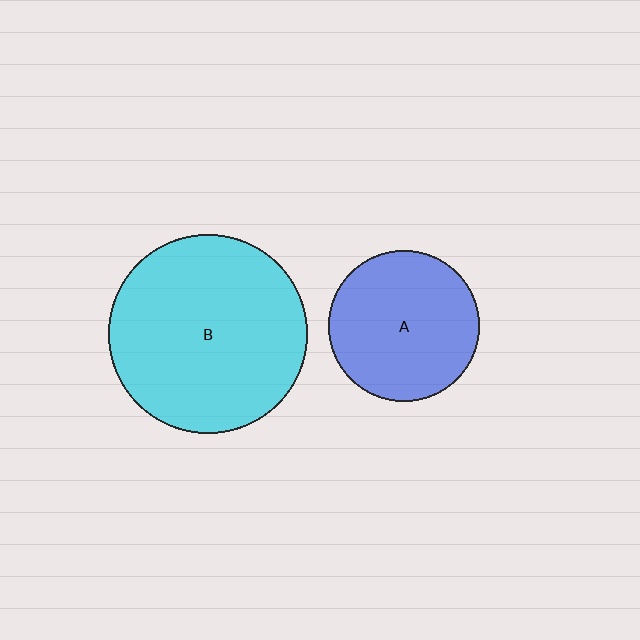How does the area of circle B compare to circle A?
Approximately 1.7 times.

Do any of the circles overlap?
No, none of the circles overlap.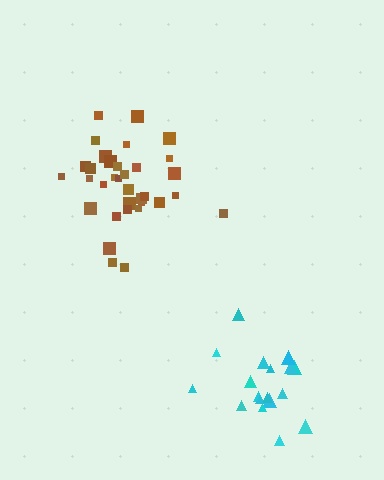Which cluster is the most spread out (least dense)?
Brown.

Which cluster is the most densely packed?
Cyan.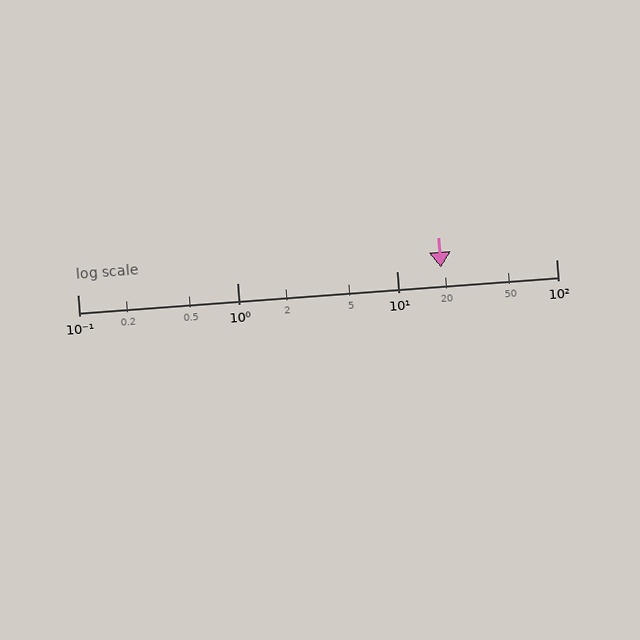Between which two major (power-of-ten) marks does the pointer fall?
The pointer is between 10 and 100.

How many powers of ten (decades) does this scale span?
The scale spans 3 decades, from 0.1 to 100.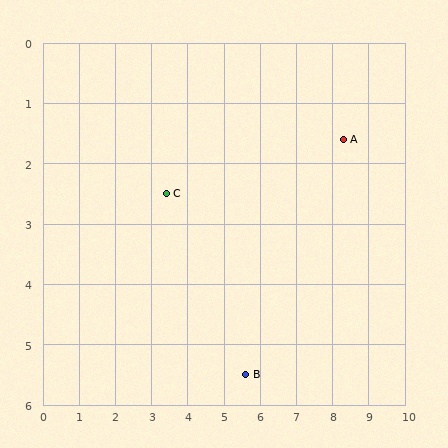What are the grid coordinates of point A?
Point A is at approximately (8.3, 1.6).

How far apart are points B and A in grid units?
Points B and A are about 4.7 grid units apart.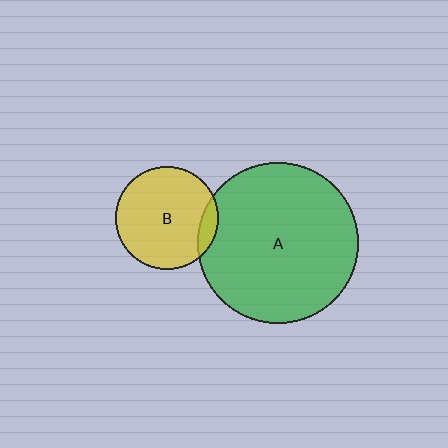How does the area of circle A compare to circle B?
Approximately 2.5 times.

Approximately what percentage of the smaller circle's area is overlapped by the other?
Approximately 10%.